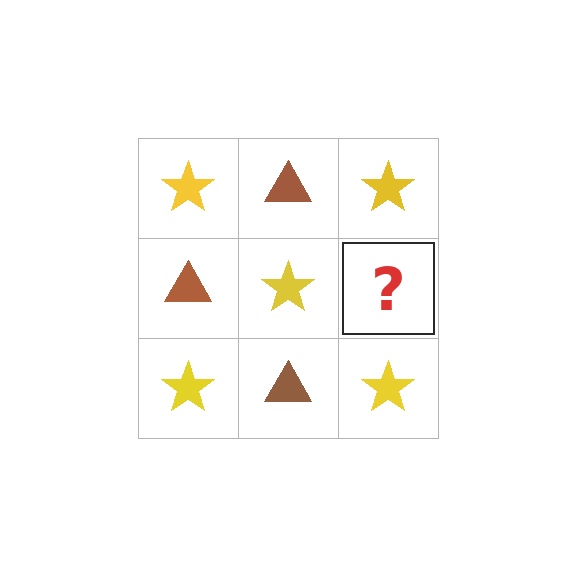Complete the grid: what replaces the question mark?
The question mark should be replaced with a brown triangle.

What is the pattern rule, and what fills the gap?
The rule is that it alternates yellow star and brown triangle in a checkerboard pattern. The gap should be filled with a brown triangle.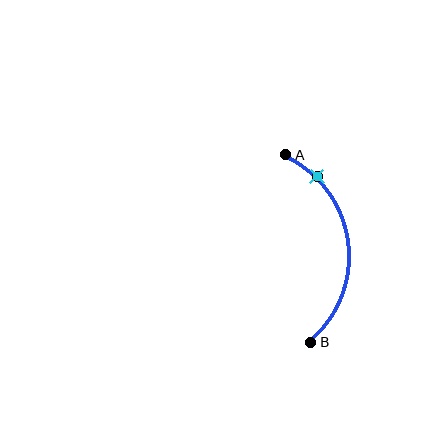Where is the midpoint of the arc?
The arc midpoint is the point on the curve farthest from the straight line joining A and B. It sits to the right of that line.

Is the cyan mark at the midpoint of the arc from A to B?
No. The cyan mark lies on the arc but is closer to endpoint A. The arc midpoint would be at the point on the curve equidistant along the arc from both A and B.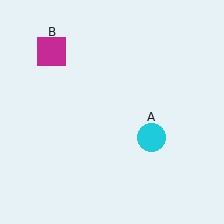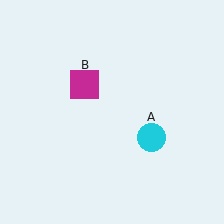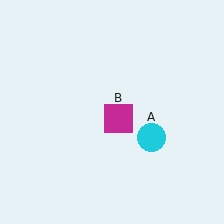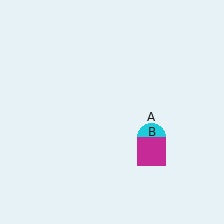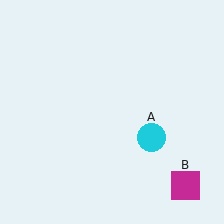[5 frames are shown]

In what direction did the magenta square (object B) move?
The magenta square (object B) moved down and to the right.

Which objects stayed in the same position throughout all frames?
Cyan circle (object A) remained stationary.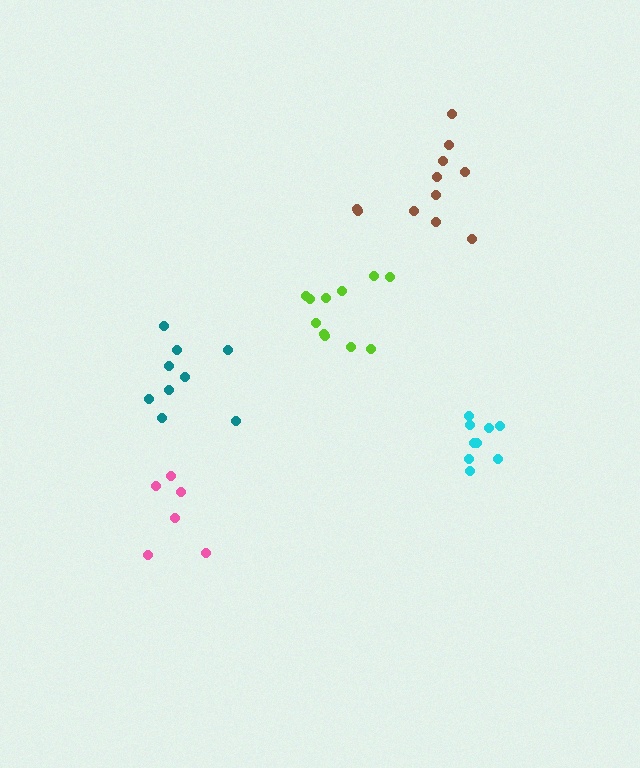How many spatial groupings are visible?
There are 5 spatial groupings.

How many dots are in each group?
Group 1: 9 dots, Group 2: 11 dots, Group 3: 9 dots, Group 4: 11 dots, Group 5: 6 dots (46 total).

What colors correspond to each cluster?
The clusters are colored: teal, brown, cyan, lime, pink.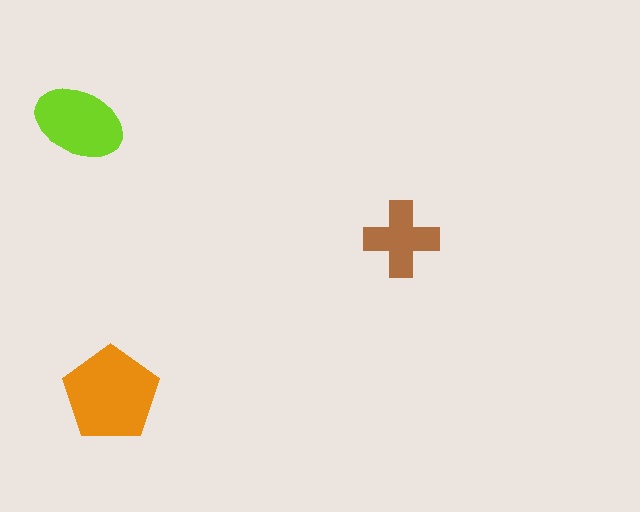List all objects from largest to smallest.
The orange pentagon, the lime ellipse, the brown cross.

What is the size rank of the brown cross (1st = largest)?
3rd.